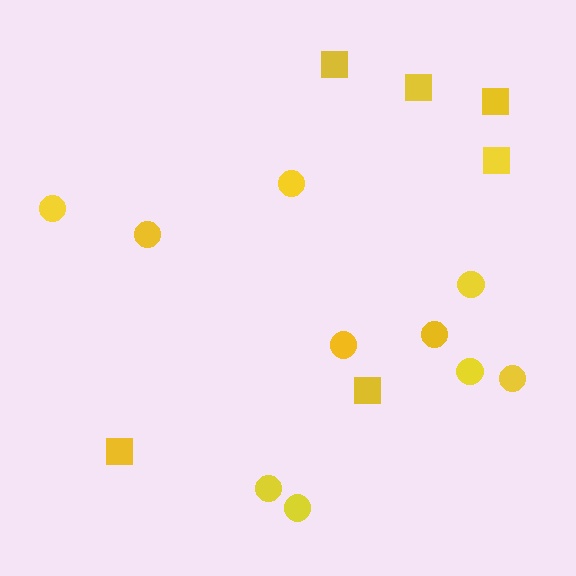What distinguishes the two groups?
There are 2 groups: one group of circles (10) and one group of squares (6).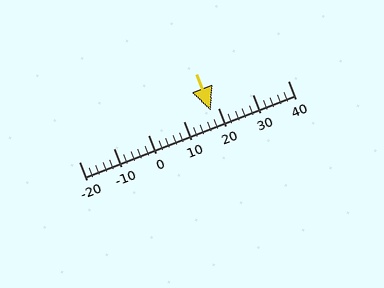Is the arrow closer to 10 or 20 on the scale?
The arrow is closer to 20.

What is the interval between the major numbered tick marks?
The major tick marks are spaced 10 units apart.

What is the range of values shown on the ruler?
The ruler shows values from -20 to 40.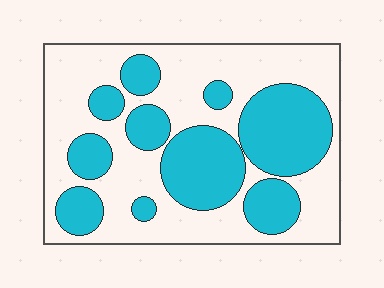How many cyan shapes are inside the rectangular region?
10.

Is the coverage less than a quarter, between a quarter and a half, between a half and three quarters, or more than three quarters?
Between a quarter and a half.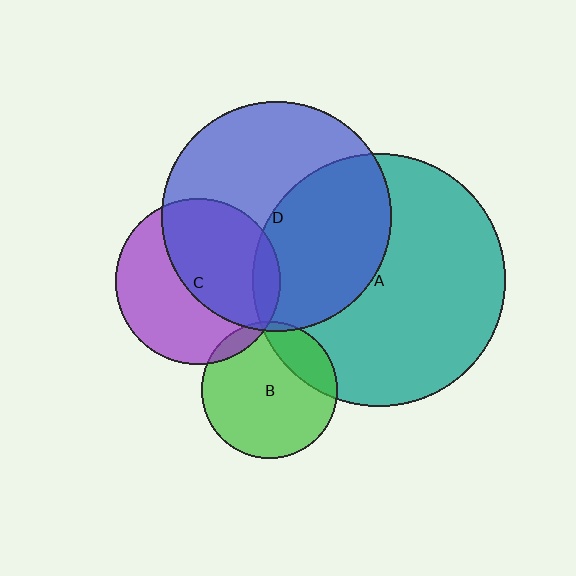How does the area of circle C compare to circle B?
Approximately 1.5 times.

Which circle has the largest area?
Circle A (teal).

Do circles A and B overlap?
Yes.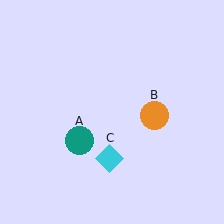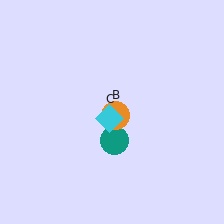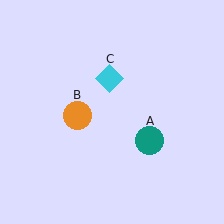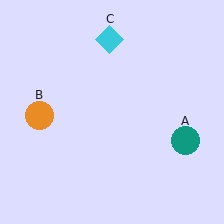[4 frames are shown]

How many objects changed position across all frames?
3 objects changed position: teal circle (object A), orange circle (object B), cyan diamond (object C).